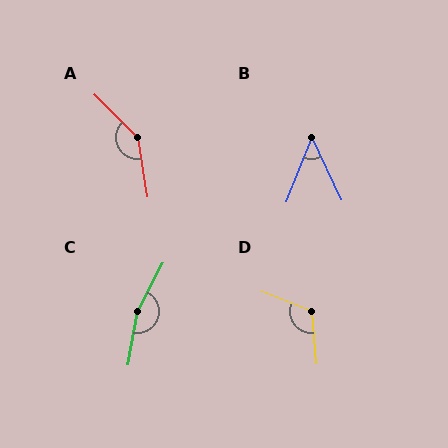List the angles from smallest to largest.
B (47°), D (116°), A (144°), C (162°).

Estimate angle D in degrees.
Approximately 116 degrees.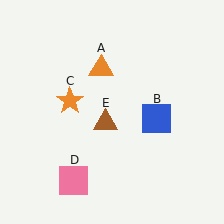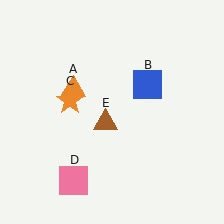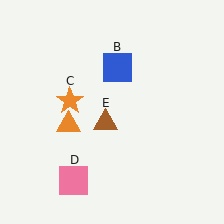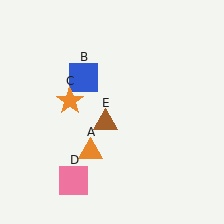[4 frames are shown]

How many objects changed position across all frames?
2 objects changed position: orange triangle (object A), blue square (object B).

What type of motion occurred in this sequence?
The orange triangle (object A), blue square (object B) rotated counterclockwise around the center of the scene.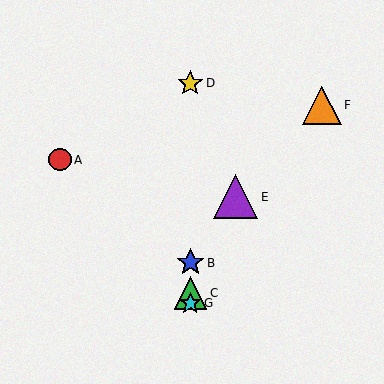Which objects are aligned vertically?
Objects B, C, D, G are aligned vertically.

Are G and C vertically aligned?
Yes, both are at x≈190.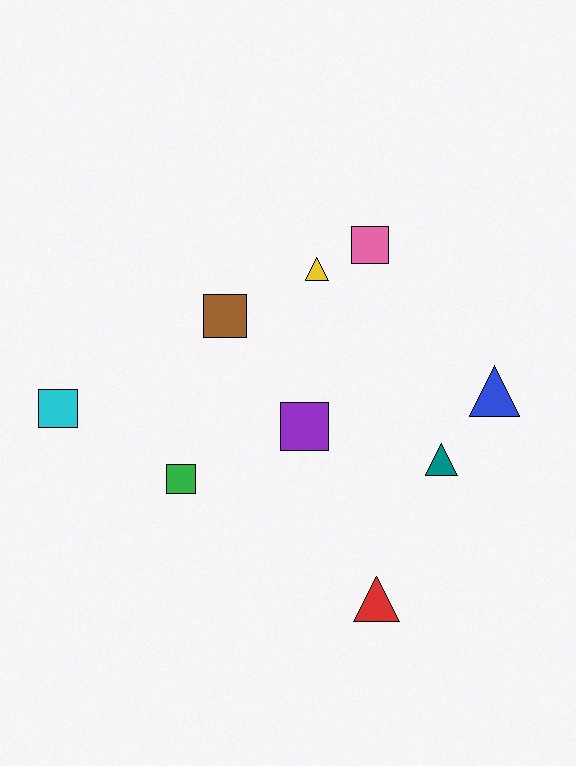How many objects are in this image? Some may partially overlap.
There are 9 objects.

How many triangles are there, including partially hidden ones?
There are 4 triangles.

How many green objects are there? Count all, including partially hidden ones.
There is 1 green object.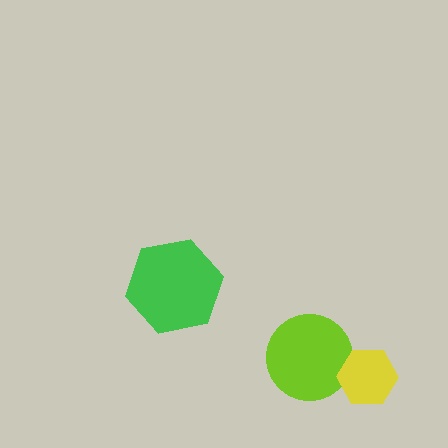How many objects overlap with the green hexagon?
0 objects overlap with the green hexagon.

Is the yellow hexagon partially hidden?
No, no other shape covers it.